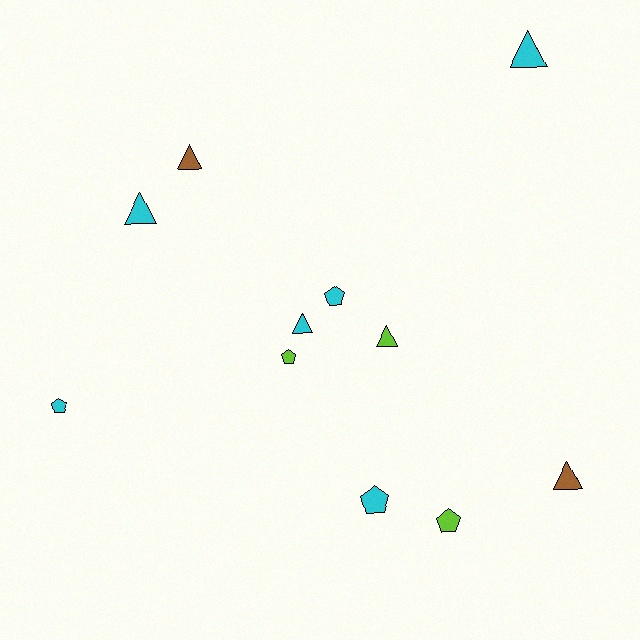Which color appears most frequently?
Cyan, with 6 objects.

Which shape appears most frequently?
Triangle, with 6 objects.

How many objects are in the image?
There are 11 objects.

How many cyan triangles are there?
There are 3 cyan triangles.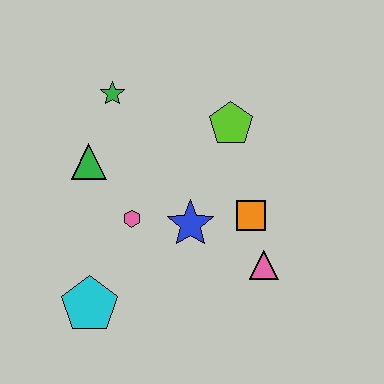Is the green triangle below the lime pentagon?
Yes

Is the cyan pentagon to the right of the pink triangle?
No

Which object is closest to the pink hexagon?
The blue star is closest to the pink hexagon.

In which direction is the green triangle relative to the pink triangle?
The green triangle is to the left of the pink triangle.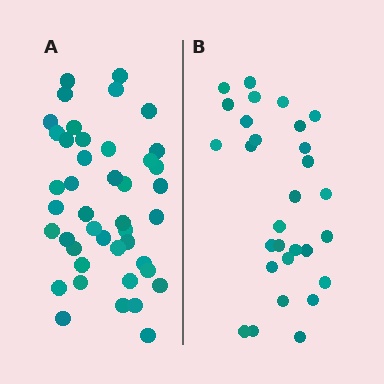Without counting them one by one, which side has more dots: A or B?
Region A (the left region) has more dots.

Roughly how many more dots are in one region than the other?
Region A has approximately 15 more dots than region B.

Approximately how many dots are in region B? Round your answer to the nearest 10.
About 30 dots. (The exact count is 29, which rounds to 30.)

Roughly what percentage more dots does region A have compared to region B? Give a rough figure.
About 50% more.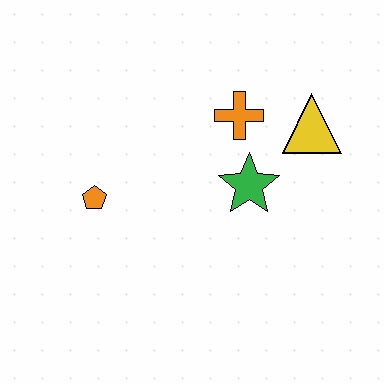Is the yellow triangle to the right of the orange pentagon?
Yes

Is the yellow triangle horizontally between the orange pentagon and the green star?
No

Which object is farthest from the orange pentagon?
The yellow triangle is farthest from the orange pentagon.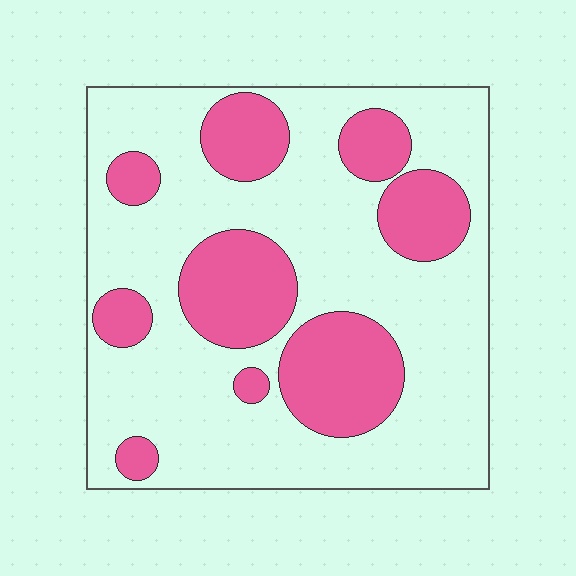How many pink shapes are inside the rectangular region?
9.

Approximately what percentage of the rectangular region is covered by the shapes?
Approximately 30%.